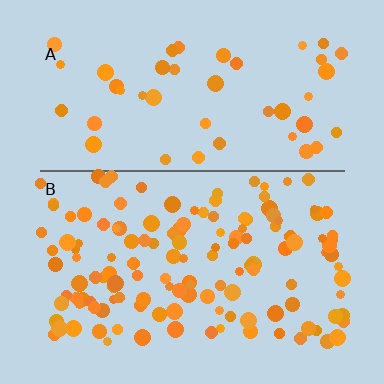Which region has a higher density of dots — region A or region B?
B (the bottom).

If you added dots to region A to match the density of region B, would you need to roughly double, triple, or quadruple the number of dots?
Approximately triple.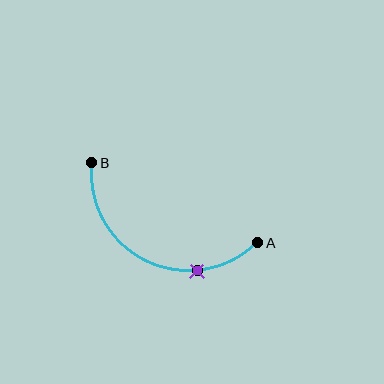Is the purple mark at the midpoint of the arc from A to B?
No. The purple mark lies on the arc but is closer to endpoint A. The arc midpoint would be at the point on the curve equidistant along the arc from both A and B.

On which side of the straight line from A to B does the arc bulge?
The arc bulges below the straight line connecting A and B.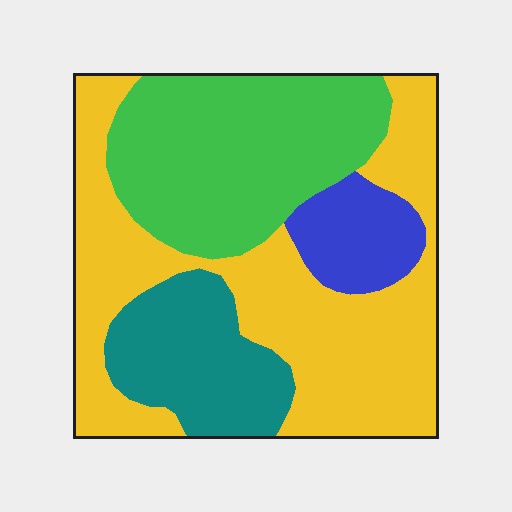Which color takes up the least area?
Blue, at roughly 10%.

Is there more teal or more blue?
Teal.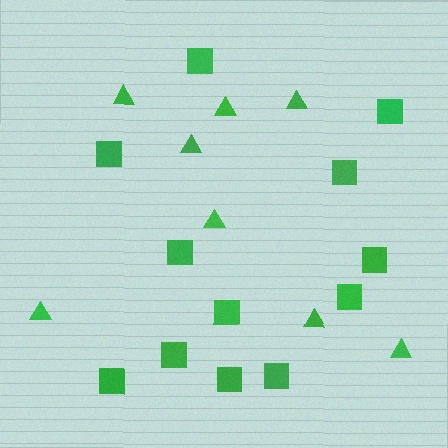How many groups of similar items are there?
There are 2 groups: one group of squares (12) and one group of triangles (8).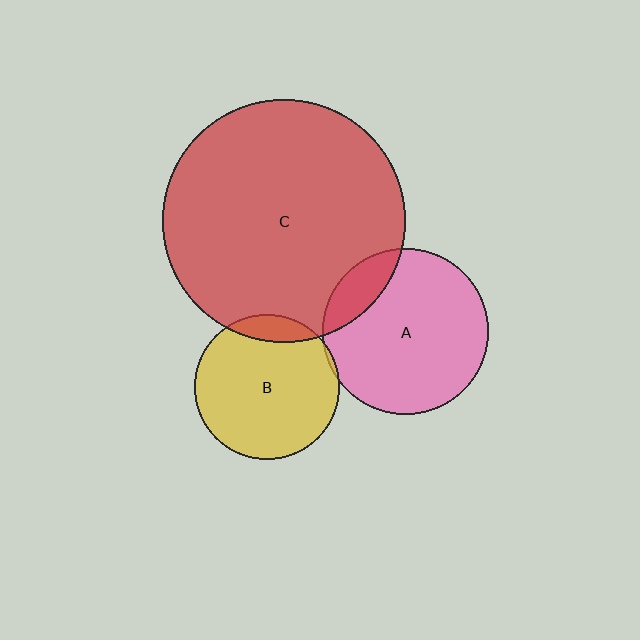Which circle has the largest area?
Circle C (red).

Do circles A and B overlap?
Yes.